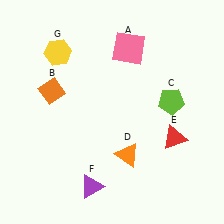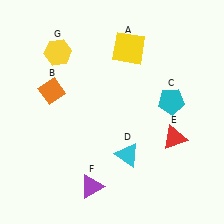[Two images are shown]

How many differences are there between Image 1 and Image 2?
There are 3 differences between the two images.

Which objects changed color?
A changed from pink to yellow. C changed from lime to cyan. D changed from orange to cyan.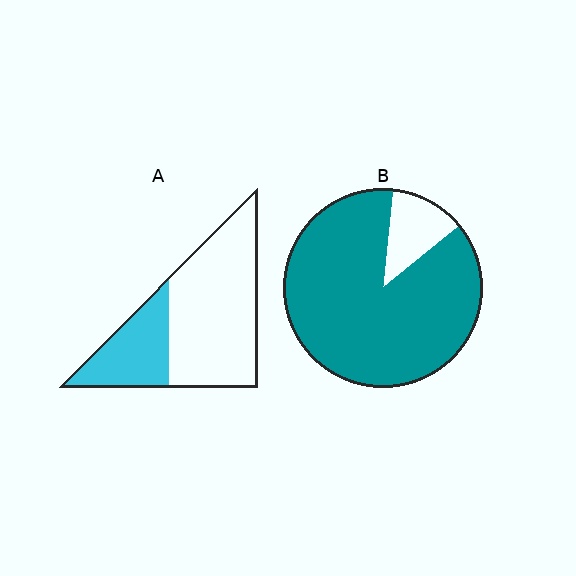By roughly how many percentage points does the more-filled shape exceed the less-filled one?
By roughly 55 percentage points (B over A).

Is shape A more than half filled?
No.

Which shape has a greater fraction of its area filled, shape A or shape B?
Shape B.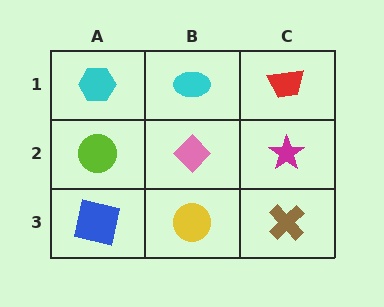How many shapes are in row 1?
3 shapes.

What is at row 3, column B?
A yellow circle.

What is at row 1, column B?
A cyan ellipse.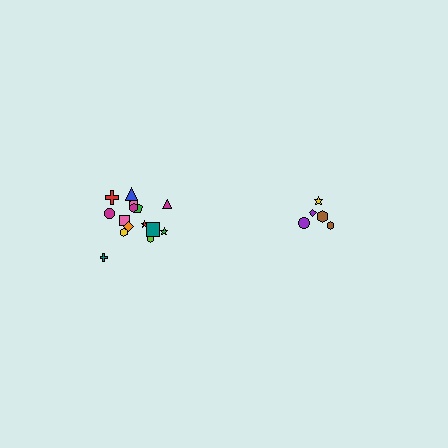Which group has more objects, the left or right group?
The left group.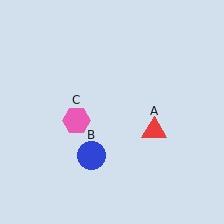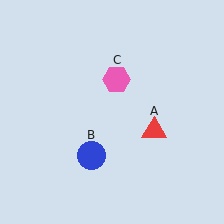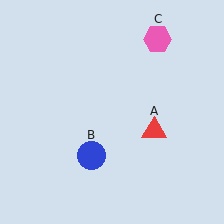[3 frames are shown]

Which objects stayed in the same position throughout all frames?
Red triangle (object A) and blue circle (object B) remained stationary.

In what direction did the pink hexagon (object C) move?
The pink hexagon (object C) moved up and to the right.